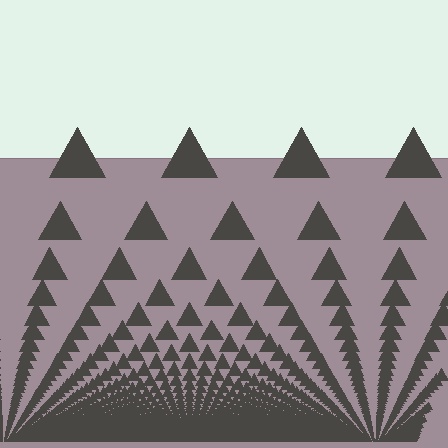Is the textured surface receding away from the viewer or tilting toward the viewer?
The surface appears to tilt toward the viewer. Texture elements get larger and sparser toward the top.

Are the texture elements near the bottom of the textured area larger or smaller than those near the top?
Smaller. The gradient is inverted — elements near the bottom are smaller and denser.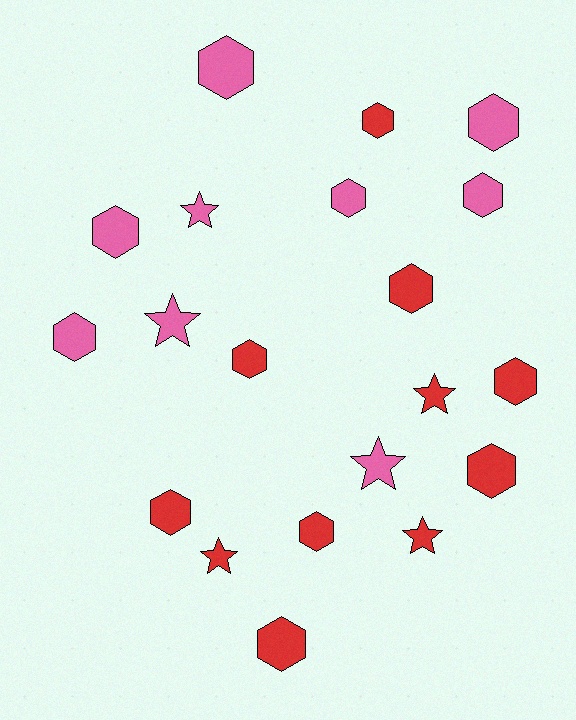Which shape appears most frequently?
Hexagon, with 14 objects.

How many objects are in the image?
There are 20 objects.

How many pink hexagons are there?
There are 6 pink hexagons.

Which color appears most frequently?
Red, with 11 objects.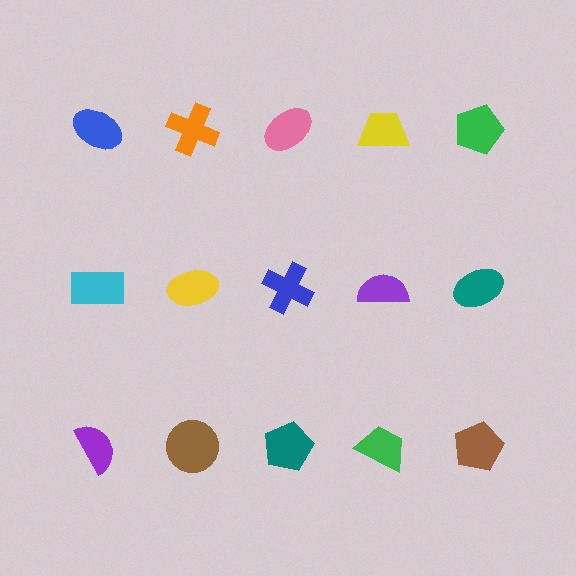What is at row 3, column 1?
A purple semicircle.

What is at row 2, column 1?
A cyan rectangle.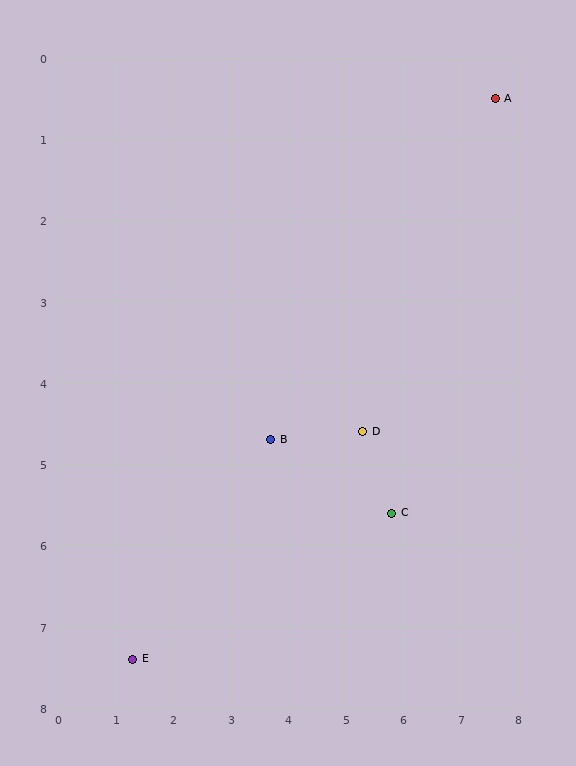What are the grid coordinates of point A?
Point A is at approximately (7.6, 0.5).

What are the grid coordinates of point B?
Point B is at approximately (3.7, 4.7).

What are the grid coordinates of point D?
Point D is at approximately (5.3, 4.6).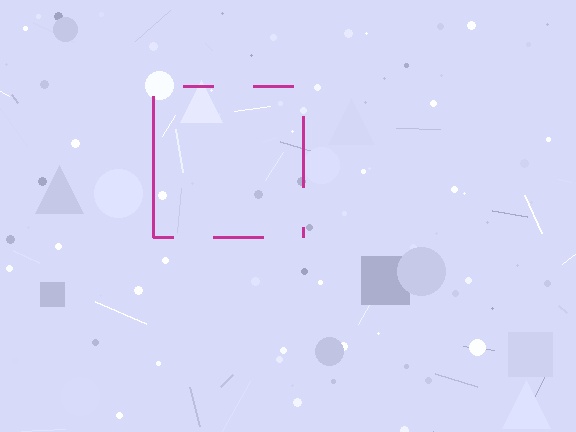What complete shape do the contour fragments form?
The contour fragments form a square.